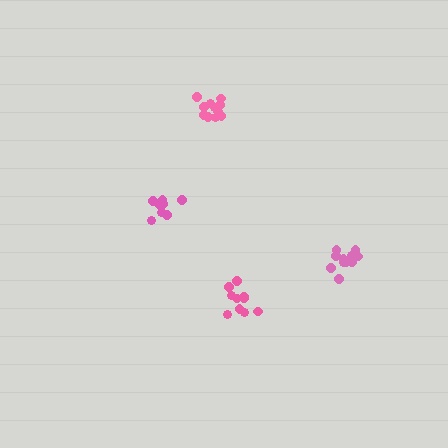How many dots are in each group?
Group 1: 11 dots, Group 2: 11 dots, Group 3: 8 dots, Group 4: 10 dots (40 total).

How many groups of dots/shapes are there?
There are 4 groups.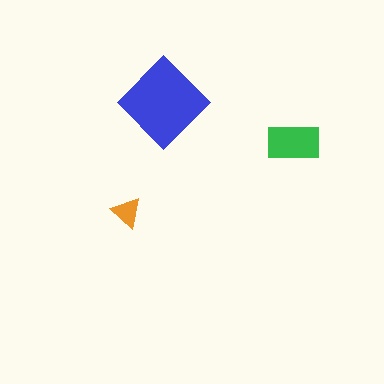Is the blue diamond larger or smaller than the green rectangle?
Larger.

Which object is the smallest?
The orange triangle.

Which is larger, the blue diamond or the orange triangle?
The blue diamond.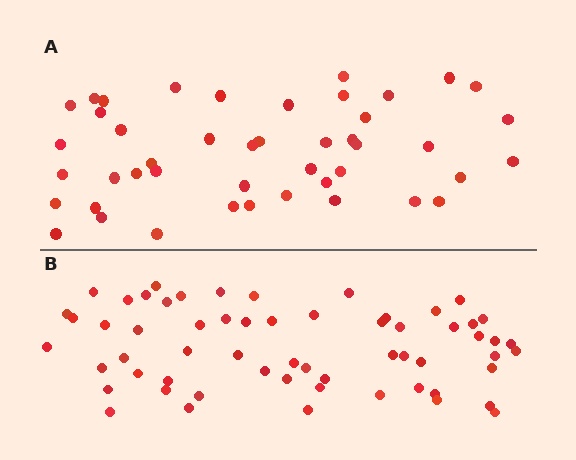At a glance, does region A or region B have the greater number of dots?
Region B (the bottom region) has more dots.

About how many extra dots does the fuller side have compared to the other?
Region B has approximately 15 more dots than region A.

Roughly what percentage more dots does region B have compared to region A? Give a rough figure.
About 35% more.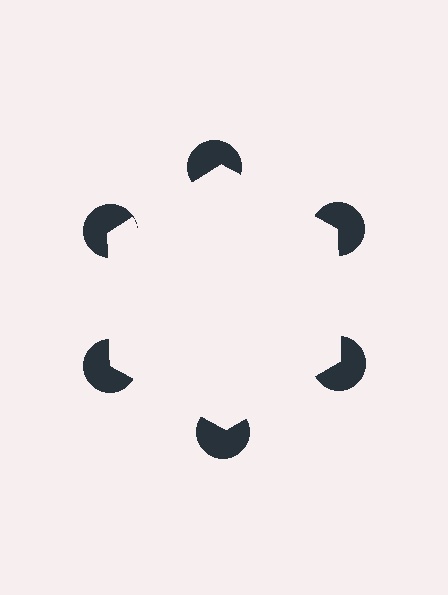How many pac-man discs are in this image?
There are 6 — one at each vertex of the illusory hexagon.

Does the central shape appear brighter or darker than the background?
It typically appears slightly brighter than the background, even though no actual brightness change is drawn.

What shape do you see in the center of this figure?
An illusory hexagon — its edges are inferred from the aligned wedge cuts in the pac-man discs, not physically drawn.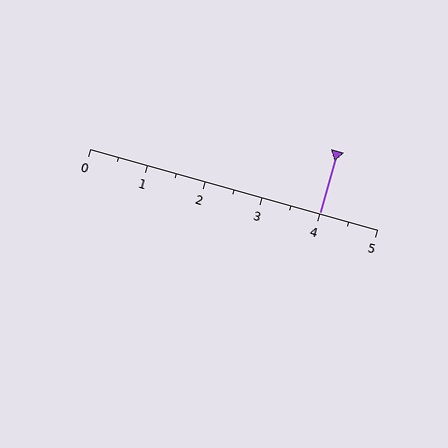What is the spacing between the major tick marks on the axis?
The major ticks are spaced 1 apart.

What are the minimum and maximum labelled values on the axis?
The axis runs from 0 to 5.